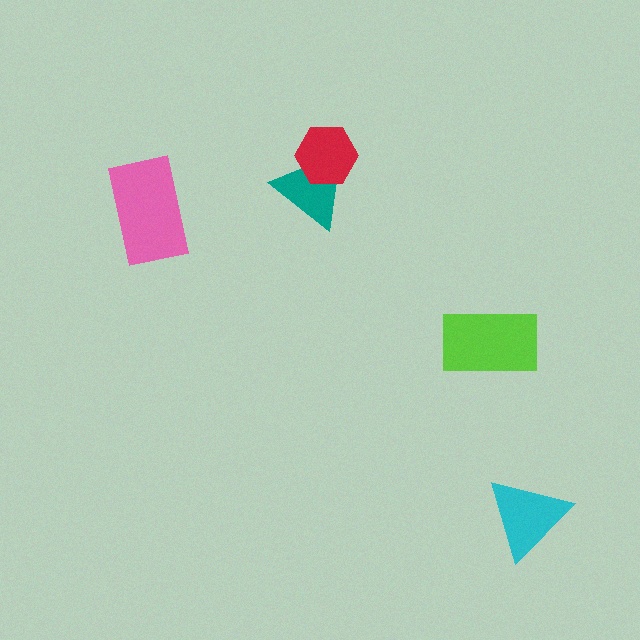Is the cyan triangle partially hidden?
No, no other shape covers it.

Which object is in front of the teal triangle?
The red hexagon is in front of the teal triangle.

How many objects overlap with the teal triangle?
1 object overlaps with the teal triangle.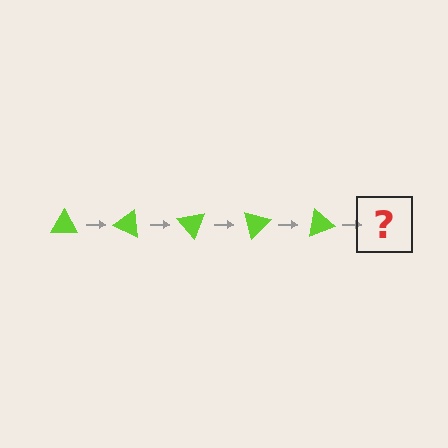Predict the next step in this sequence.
The next step is a lime triangle rotated 125 degrees.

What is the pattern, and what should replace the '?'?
The pattern is that the triangle rotates 25 degrees each step. The '?' should be a lime triangle rotated 125 degrees.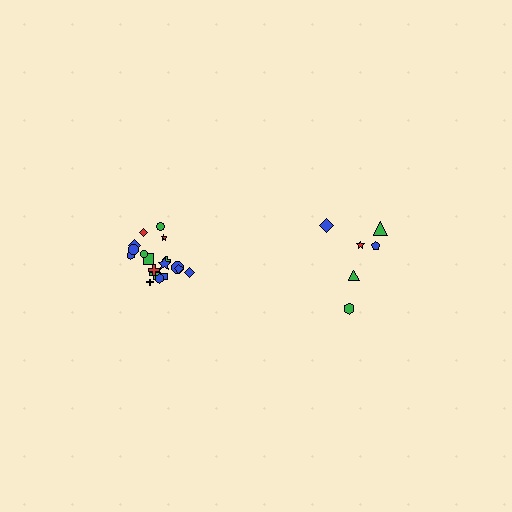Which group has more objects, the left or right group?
The left group.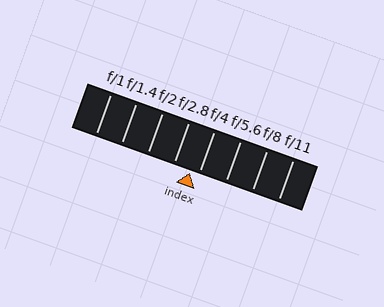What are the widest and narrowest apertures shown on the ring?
The widest aperture shown is f/1 and the narrowest is f/11.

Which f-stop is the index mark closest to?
The index mark is closest to f/4.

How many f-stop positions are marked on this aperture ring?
There are 8 f-stop positions marked.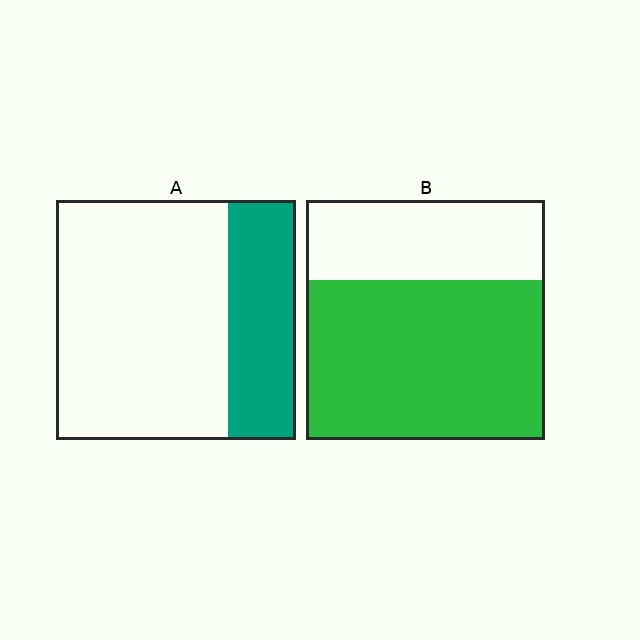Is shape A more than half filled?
No.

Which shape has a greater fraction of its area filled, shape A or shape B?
Shape B.